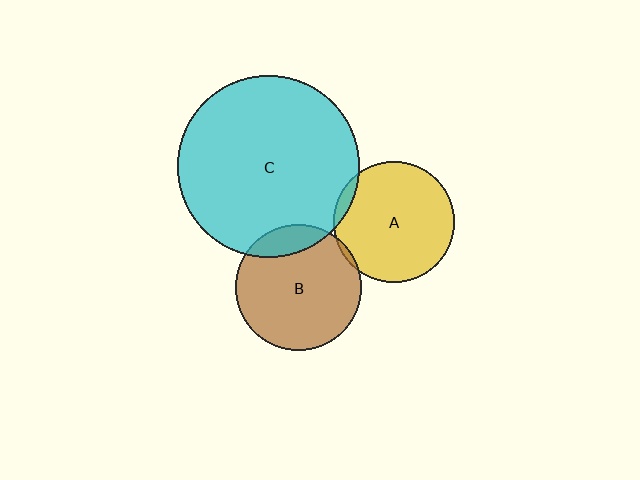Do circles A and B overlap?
Yes.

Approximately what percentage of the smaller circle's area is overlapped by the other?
Approximately 5%.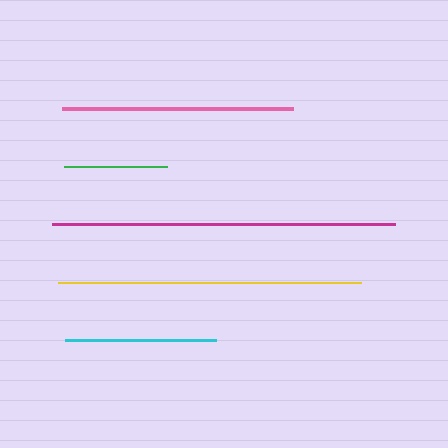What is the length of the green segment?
The green segment is approximately 103 pixels long.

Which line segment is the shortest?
The green line is the shortest at approximately 103 pixels.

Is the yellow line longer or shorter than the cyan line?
The yellow line is longer than the cyan line.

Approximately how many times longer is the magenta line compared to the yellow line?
The magenta line is approximately 1.1 times the length of the yellow line.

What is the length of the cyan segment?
The cyan segment is approximately 152 pixels long.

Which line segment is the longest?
The magenta line is the longest at approximately 343 pixels.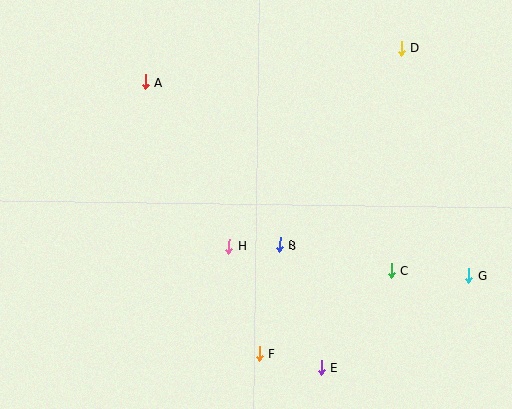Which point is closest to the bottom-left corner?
Point F is closest to the bottom-left corner.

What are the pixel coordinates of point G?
Point G is at (469, 275).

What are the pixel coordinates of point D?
Point D is at (402, 48).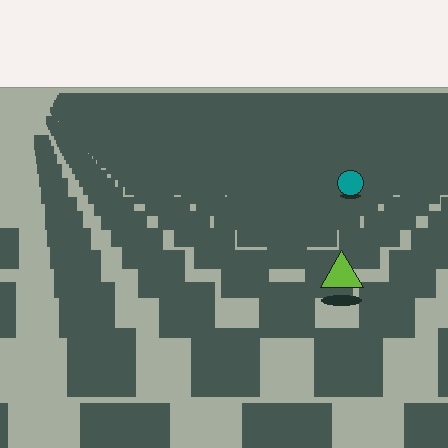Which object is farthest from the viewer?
The teal circle is farthest from the viewer. It appears smaller and the ground texture around it is denser.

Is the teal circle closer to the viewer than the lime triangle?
No. The lime triangle is closer — you can tell from the texture gradient: the ground texture is coarser near it.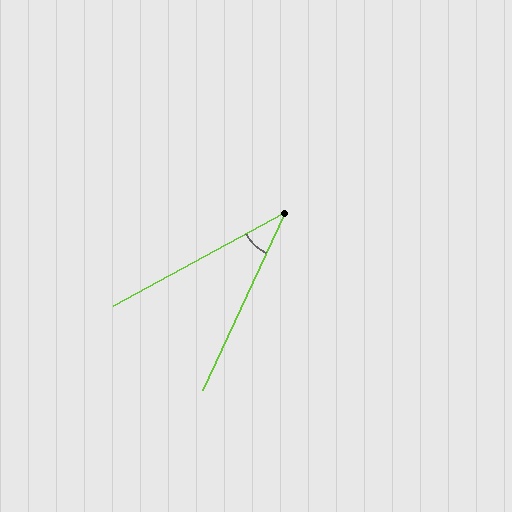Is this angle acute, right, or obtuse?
It is acute.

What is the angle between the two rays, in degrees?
Approximately 37 degrees.